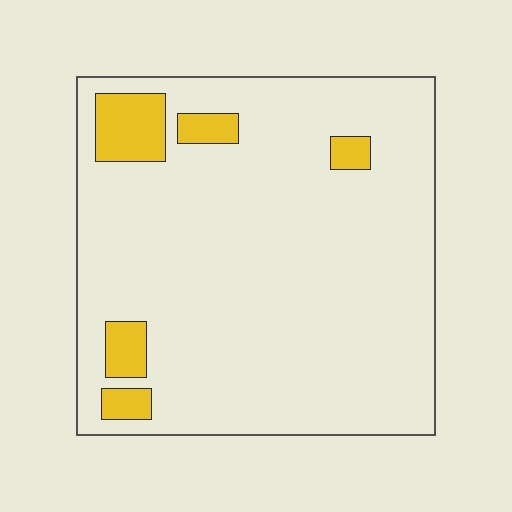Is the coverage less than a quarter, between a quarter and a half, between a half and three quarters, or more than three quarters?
Less than a quarter.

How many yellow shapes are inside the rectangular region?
5.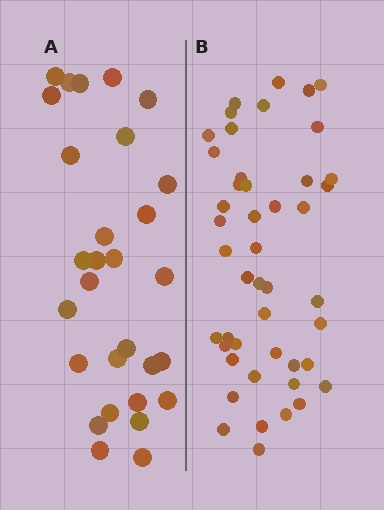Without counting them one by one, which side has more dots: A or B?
Region B (the right region) has more dots.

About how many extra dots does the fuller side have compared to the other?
Region B has approximately 15 more dots than region A.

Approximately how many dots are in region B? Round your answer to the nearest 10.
About 50 dots. (The exact count is 46, which rounds to 50.)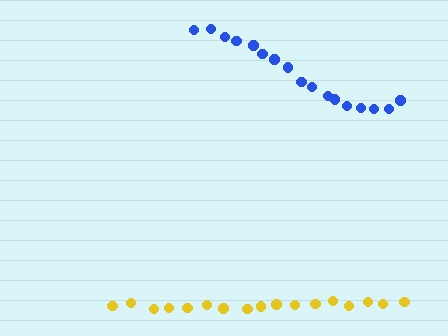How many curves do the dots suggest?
There are 2 distinct paths.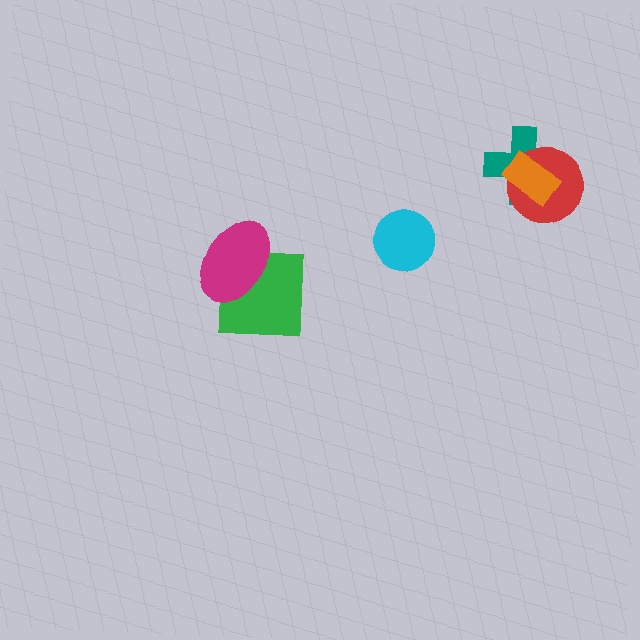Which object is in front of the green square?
The magenta ellipse is in front of the green square.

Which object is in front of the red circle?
The orange rectangle is in front of the red circle.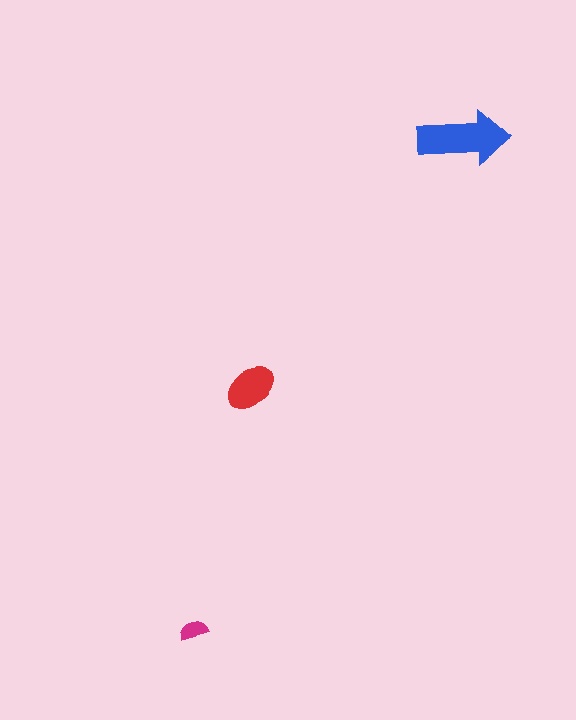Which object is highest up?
The blue arrow is topmost.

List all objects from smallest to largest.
The magenta semicircle, the red ellipse, the blue arrow.